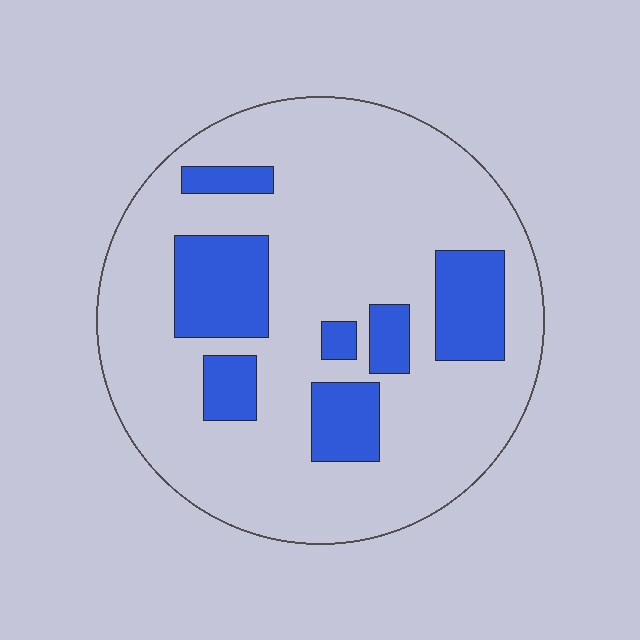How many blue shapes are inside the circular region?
7.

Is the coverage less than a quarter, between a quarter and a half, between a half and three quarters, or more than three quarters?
Less than a quarter.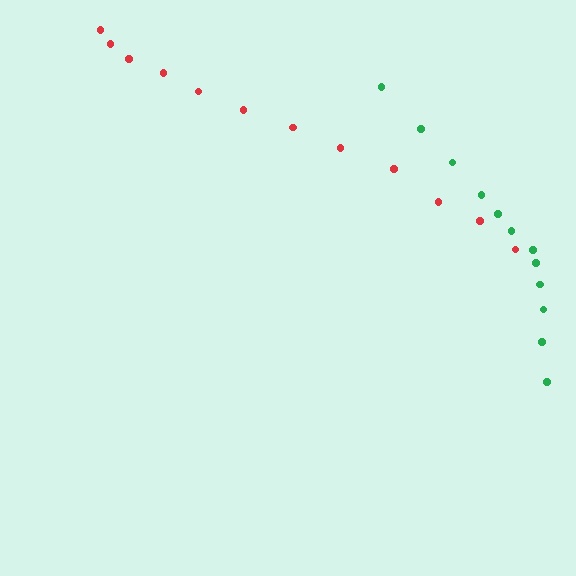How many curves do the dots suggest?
There are 2 distinct paths.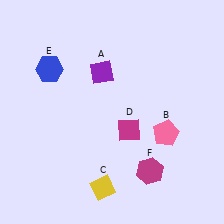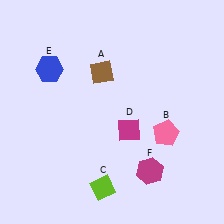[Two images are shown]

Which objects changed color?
A changed from purple to brown. C changed from yellow to lime.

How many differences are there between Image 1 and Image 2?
There are 2 differences between the two images.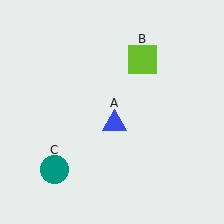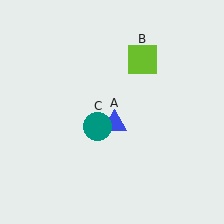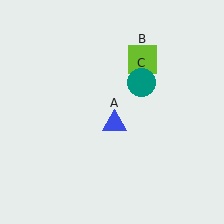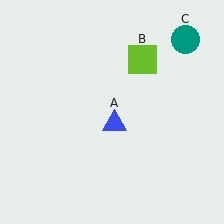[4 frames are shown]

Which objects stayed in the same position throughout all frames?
Blue triangle (object A) and lime square (object B) remained stationary.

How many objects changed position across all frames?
1 object changed position: teal circle (object C).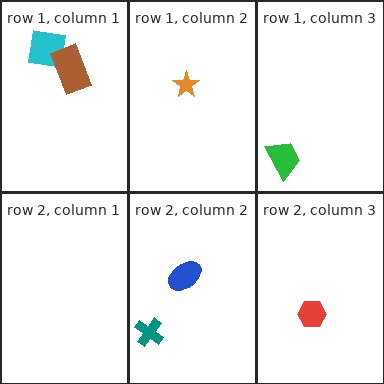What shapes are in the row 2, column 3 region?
The red hexagon.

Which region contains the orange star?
The row 1, column 2 region.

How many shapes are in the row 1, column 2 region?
1.